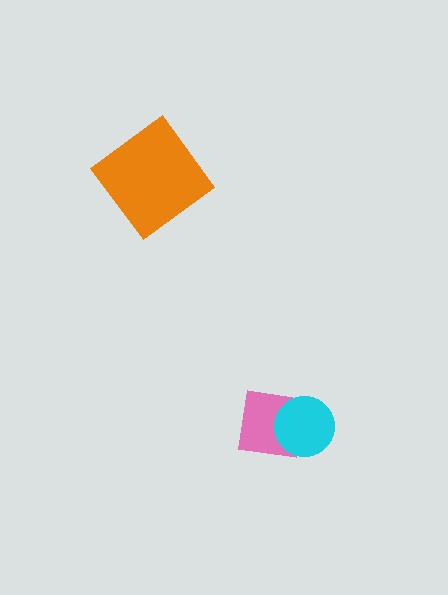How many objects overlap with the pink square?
1 object overlaps with the pink square.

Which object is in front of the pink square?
The cyan circle is in front of the pink square.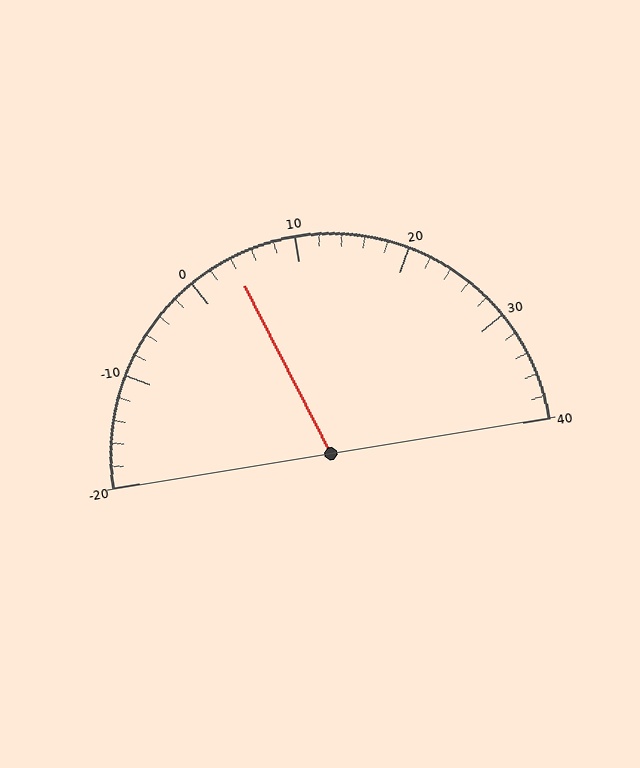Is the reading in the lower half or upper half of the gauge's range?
The reading is in the lower half of the range (-20 to 40).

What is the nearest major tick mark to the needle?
The nearest major tick mark is 0.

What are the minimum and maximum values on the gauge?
The gauge ranges from -20 to 40.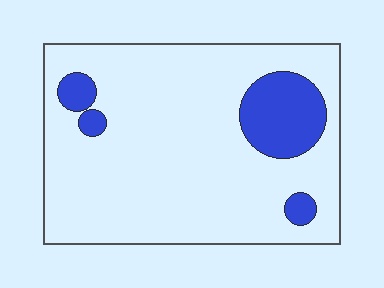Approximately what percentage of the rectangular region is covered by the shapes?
Approximately 15%.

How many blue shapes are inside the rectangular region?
4.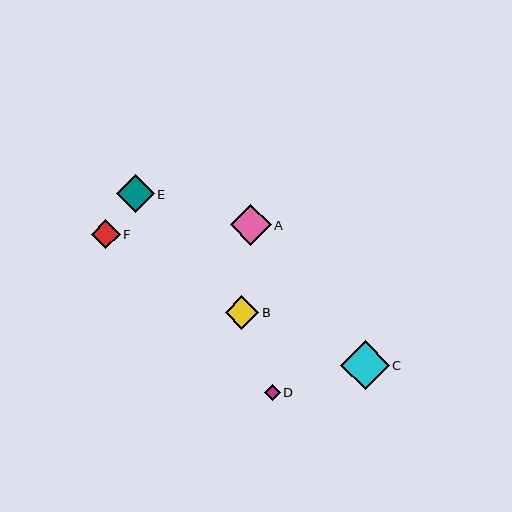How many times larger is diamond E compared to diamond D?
Diamond E is approximately 2.4 times the size of diamond D.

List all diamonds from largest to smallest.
From largest to smallest: C, A, E, B, F, D.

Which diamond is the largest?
Diamond C is the largest with a size of approximately 49 pixels.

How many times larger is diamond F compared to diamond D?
Diamond F is approximately 1.8 times the size of diamond D.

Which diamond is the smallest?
Diamond D is the smallest with a size of approximately 16 pixels.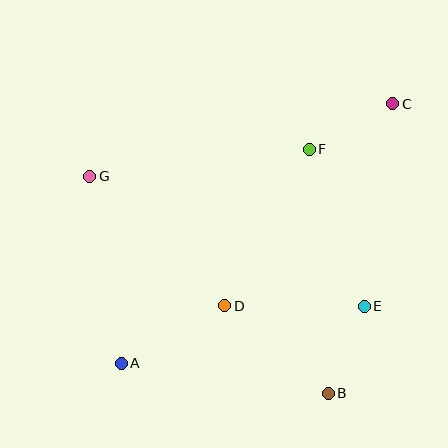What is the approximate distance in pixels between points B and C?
The distance between B and C is approximately 297 pixels.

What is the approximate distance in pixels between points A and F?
The distance between A and F is approximately 285 pixels.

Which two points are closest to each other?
Points B and E are closest to each other.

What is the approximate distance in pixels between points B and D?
The distance between B and D is approximately 136 pixels.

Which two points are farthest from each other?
Points A and C are farthest from each other.